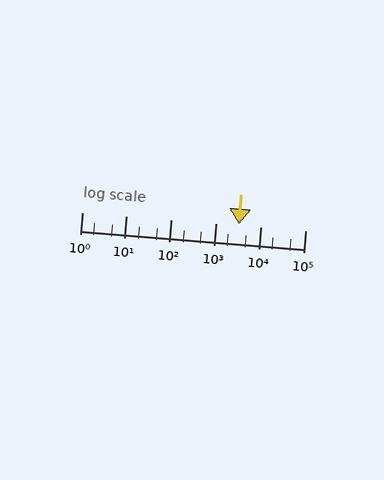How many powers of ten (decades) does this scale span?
The scale spans 5 decades, from 1 to 100000.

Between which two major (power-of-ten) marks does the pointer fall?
The pointer is between 1000 and 10000.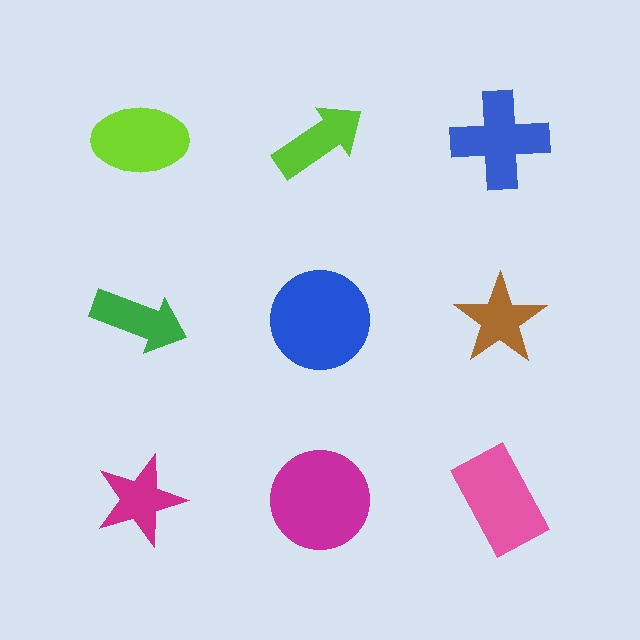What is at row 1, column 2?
A lime arrow.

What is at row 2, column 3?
A brown star.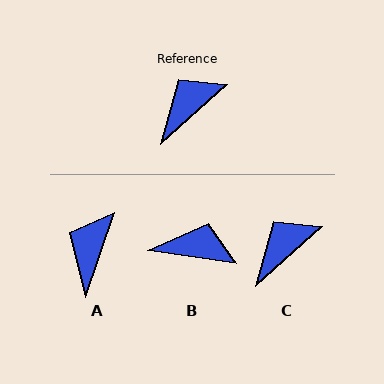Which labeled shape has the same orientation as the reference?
C.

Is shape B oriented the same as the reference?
No, it is off by about 50 degrees.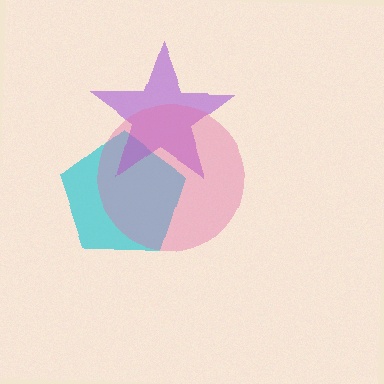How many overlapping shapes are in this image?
There are 3 overlapping shapes in the image.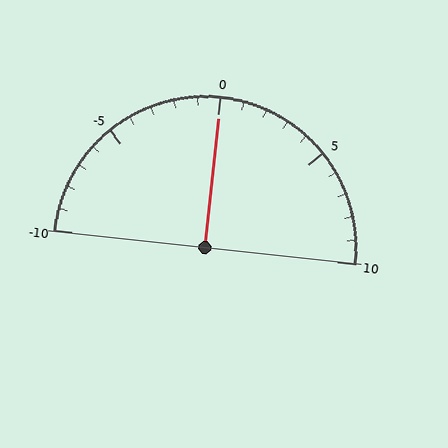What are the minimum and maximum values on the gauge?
The gauge ranges from -10 to 10.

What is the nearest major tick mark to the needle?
The nearest major tick mark is 0.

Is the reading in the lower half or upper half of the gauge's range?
The reading is in the upper half of the range (-10 to 10).